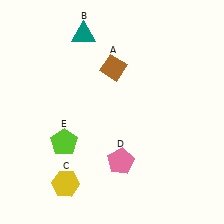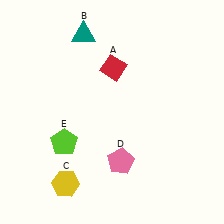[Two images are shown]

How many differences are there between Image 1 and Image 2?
There is 1 difference between the two images.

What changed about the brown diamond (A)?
In Image 1, A is brown. In Image 2, it changed to red.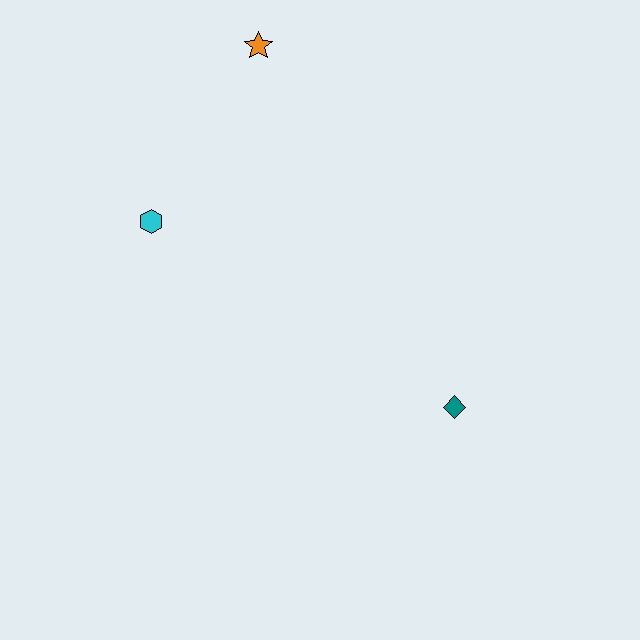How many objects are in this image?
There are 3 objects.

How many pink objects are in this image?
There are no pink objects.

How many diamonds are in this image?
There is 1 diamond.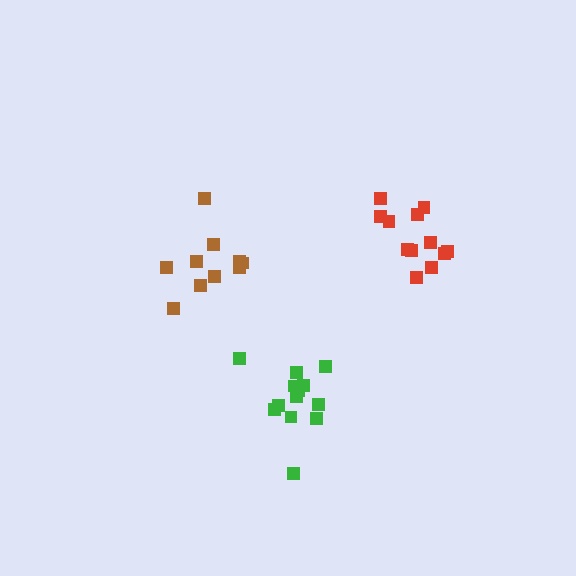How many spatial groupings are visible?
There are 3 spatial groupings.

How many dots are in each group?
Group 1: 10 dots, Group 2: 12 dots, Group 3: 13 dots (35 total).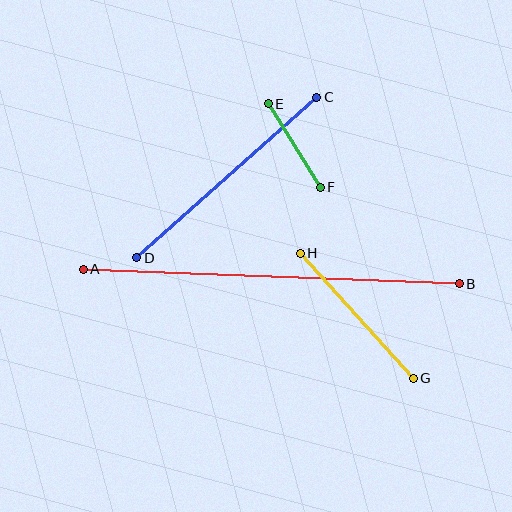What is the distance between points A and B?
The distance is approximately 376 pixels.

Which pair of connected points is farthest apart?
Points A and B are farthest apart.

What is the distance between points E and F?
The distance is approximately 98 pixels.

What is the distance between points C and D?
The distance is approximately 241 pixels.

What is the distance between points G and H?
The distance is approximately 169 pixels.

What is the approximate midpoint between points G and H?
The midpoint is at approximately (357, 316) pixels.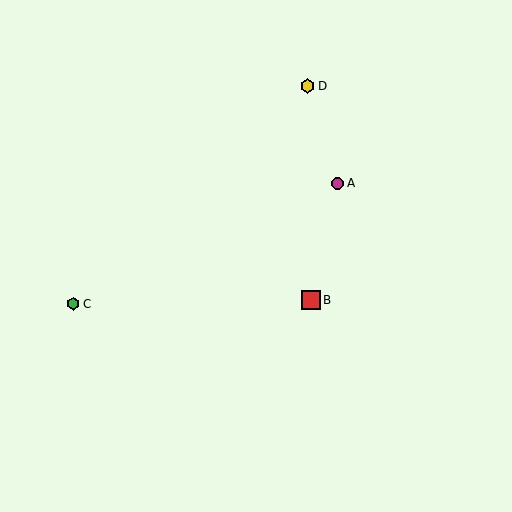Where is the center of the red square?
The center of the red square is at (311, 300).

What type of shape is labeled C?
Shape C is a green hexagon.